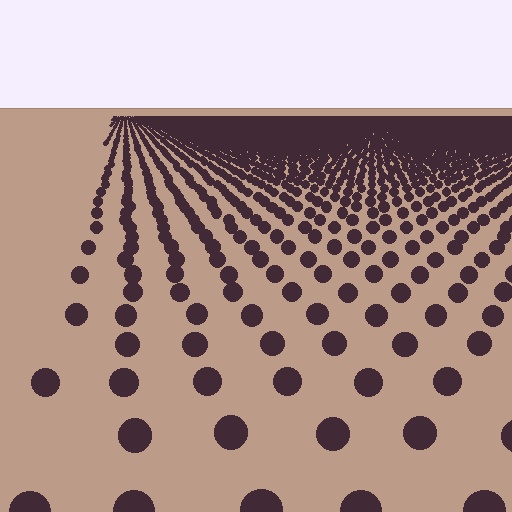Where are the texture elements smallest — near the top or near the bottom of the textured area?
Near the top.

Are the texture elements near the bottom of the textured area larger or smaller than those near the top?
Larger. Near the bottom, elements are closer to the viewer and appear at a bigger on-screen size.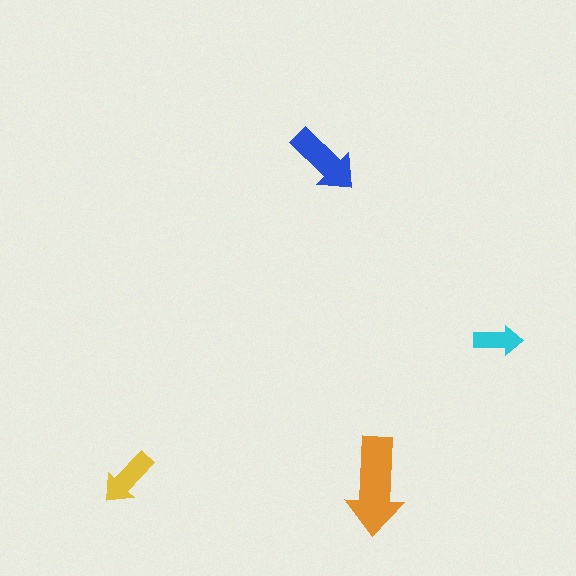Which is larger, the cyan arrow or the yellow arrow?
The yellow one.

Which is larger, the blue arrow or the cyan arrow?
The blue one.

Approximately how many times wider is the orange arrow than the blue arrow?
About 1.5 times wider.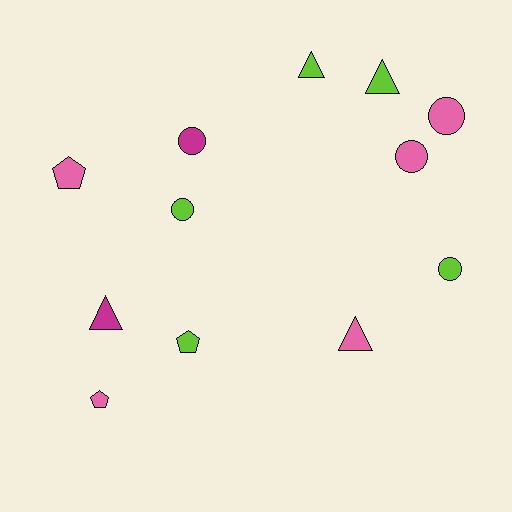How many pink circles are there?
There are 2 pink circles.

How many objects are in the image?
There are 12 objects.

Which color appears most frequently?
Pink, with 5 objects.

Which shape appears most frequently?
Circle, with 5 objects.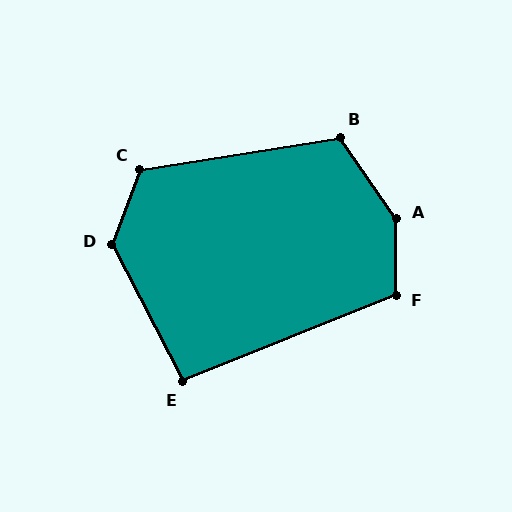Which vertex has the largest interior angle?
A, at approximately 145 degrees.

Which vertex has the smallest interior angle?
E, at approximately 95 degrees.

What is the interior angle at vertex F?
Approximately 112 degrees (obtuse).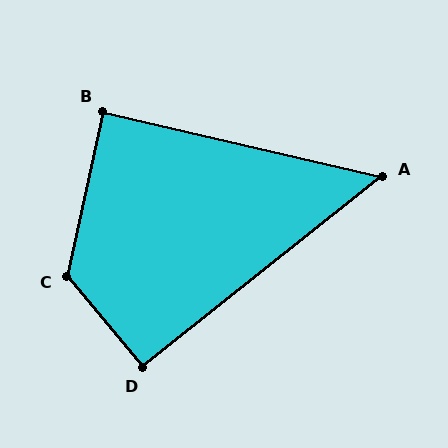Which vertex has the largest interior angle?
C, at approximately 128 degrees.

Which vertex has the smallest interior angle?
A, at approximately 52 degrees.